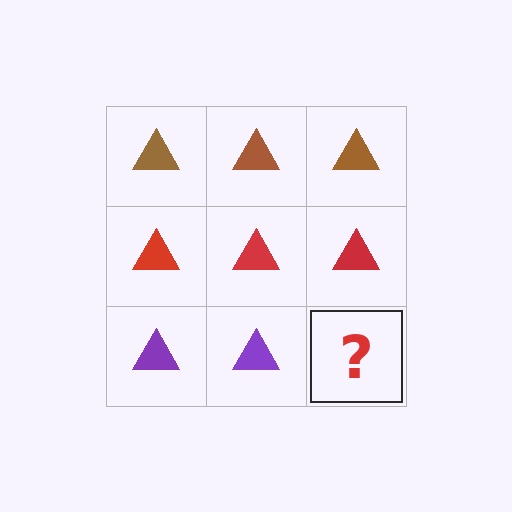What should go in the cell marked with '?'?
The missing cell should contain a purple triangle.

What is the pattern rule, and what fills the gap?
The rule is that each row has a consistent color. The gap should be filled with a purple triangle.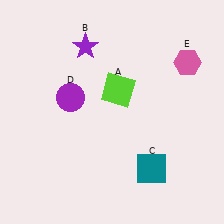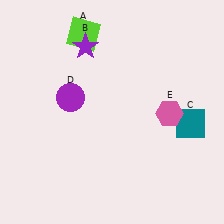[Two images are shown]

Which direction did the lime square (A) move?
The lime square (A) moved up.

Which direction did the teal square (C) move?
The teal square (C) moved up.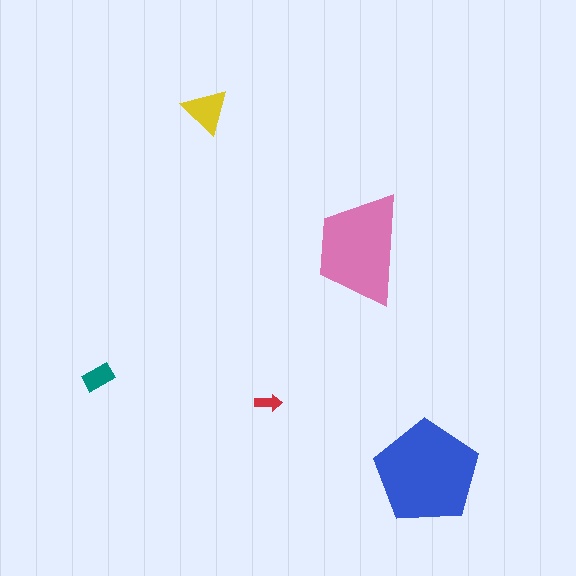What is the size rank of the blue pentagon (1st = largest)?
1st.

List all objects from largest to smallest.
The blue pentagon, the pink trapezoid, the yellow triangle, the teal rectangle, the red arrow.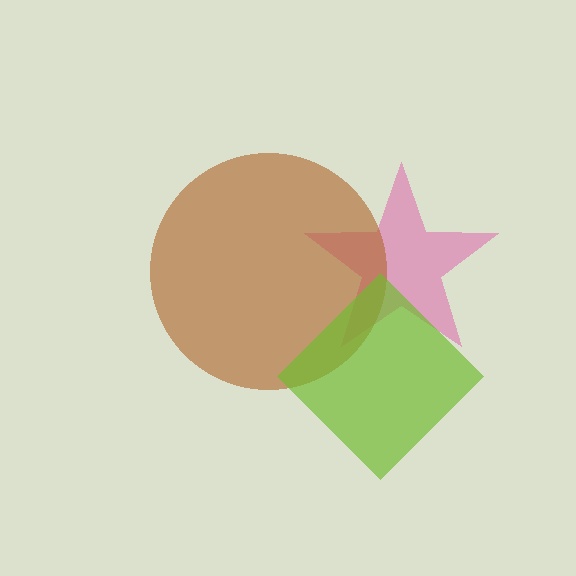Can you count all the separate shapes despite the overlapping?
Yes, there are 3 separate shapes.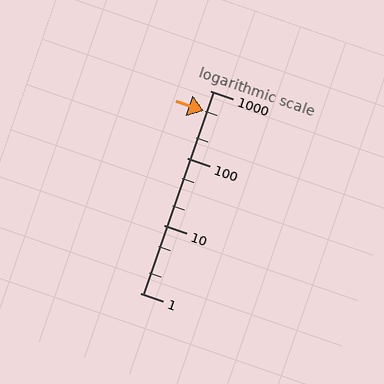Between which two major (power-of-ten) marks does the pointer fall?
The pointer is between 100 and 1000.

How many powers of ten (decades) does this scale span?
The scale spans 3 decades, from 1 to 1000.